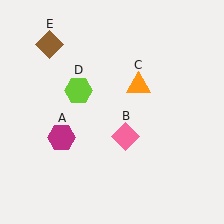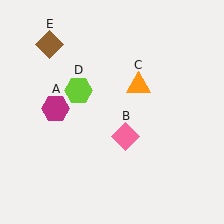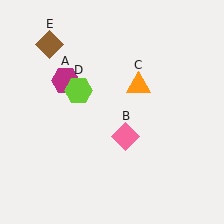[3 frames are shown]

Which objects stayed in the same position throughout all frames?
Pink diamond (object B) and orange triangle (object C) and lime hexagon (object D) and brown diamond (object E) remained stationary.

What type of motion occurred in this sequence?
The magenta hexagon (object A) rotated clockwise around the center of the scene.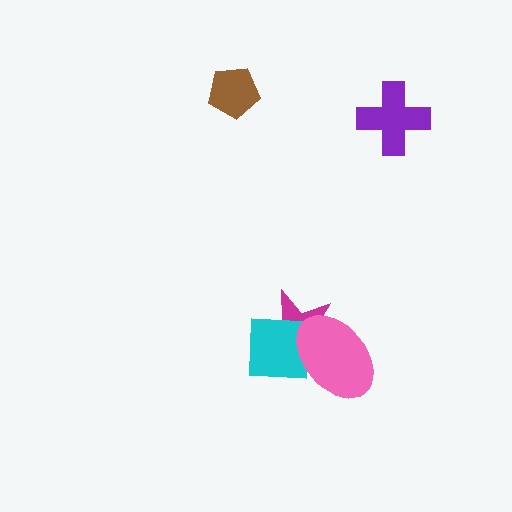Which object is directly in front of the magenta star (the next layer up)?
The cyan square is directly in front of the magenta star.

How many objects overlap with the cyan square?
2 objects overlap with the cyan square.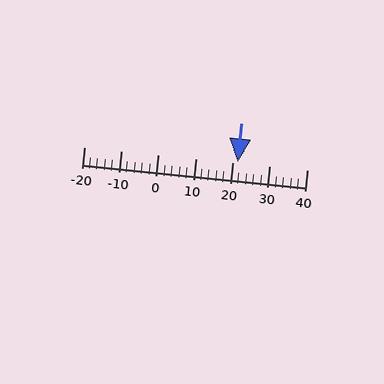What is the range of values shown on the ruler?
The ruler shows values from -20 to 40.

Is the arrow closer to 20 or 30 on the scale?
The arrow is closer to 20.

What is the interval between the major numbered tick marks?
The major tick marks are spaced 10 units apart.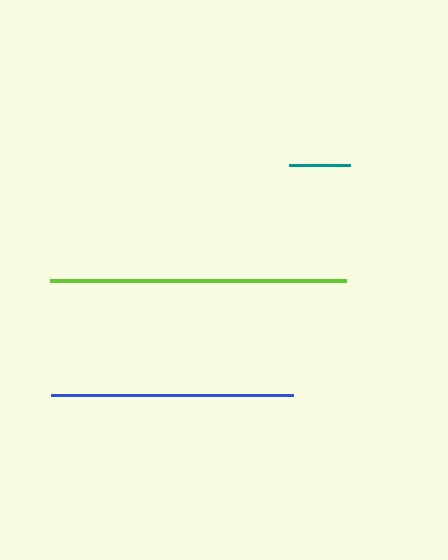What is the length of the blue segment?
The blue segment is approximately 241 pixels long.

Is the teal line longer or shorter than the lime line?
The lime line is longer than the teal line.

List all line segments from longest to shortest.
From longest to shortest: lime, blue, teal.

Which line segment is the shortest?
The teal line is the shortest at approximately 61 pixels.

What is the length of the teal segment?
The teal segment is approximately 61 pixels long.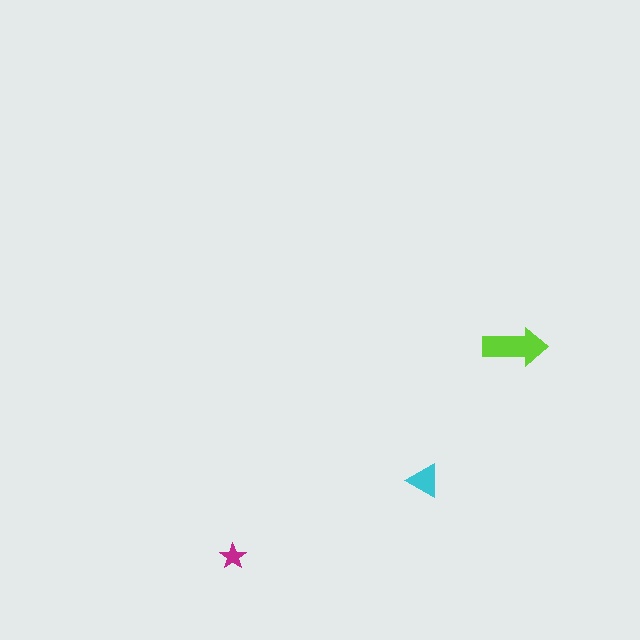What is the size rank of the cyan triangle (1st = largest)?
2nd.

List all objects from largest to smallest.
The lime arrow, the cyan triangle, the magenta star.